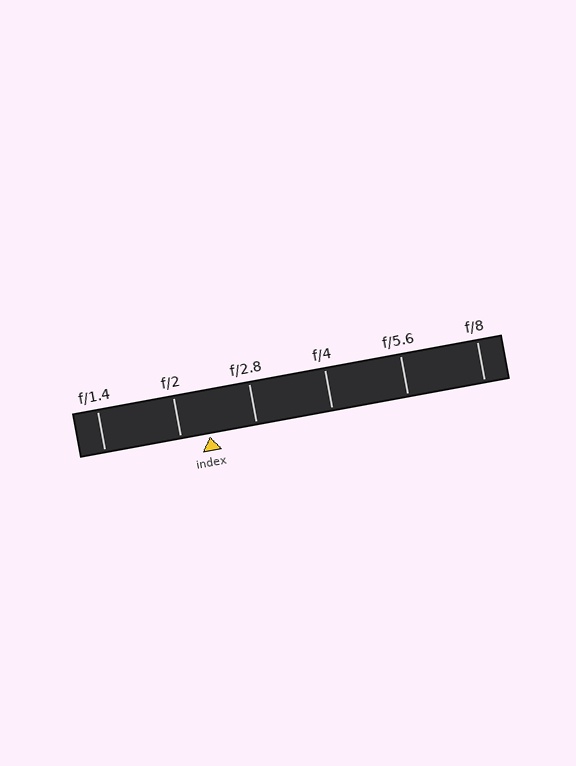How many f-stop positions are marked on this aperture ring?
There are 6 f-stop positions marked.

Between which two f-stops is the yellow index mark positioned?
The index mark is between f/2 and f/2.8.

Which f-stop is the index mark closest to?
The index mark is closest to f/2.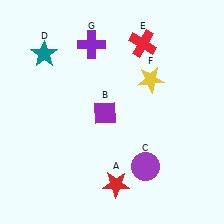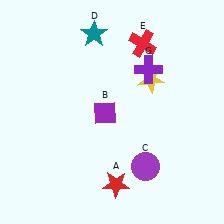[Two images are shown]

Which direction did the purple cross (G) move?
The purple cross (G) moved right.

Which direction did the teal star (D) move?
The teal star (D) moved right.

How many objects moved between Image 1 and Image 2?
2 objects moved between the two images.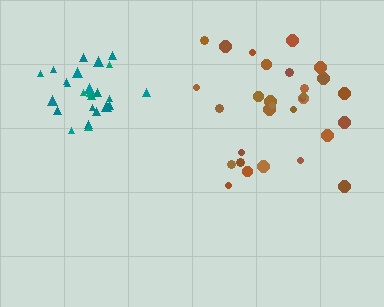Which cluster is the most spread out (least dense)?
Brown.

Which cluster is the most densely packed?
Teal.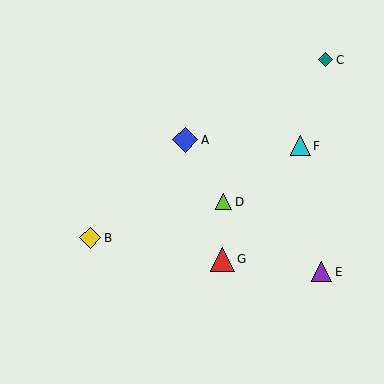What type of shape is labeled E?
Shape E is a purple triangle.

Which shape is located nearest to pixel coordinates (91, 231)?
The yellow diamond (labeled B) at (90, 238) is nearest to that location.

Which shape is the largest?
The blue diamond (labeled A) is the largest.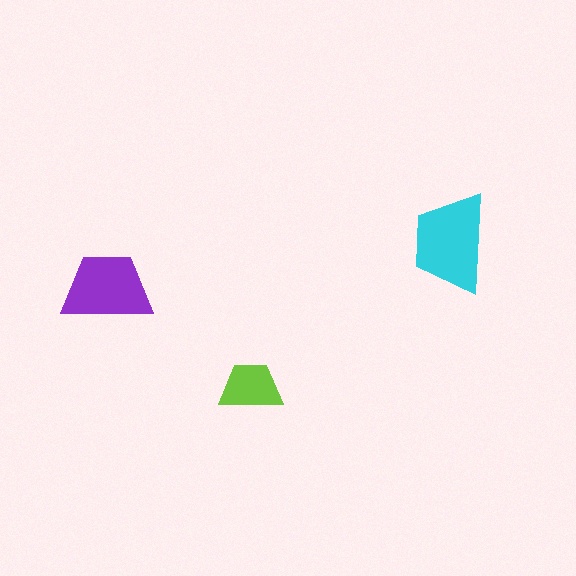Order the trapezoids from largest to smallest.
the cyan one, the purple one, the lime one.